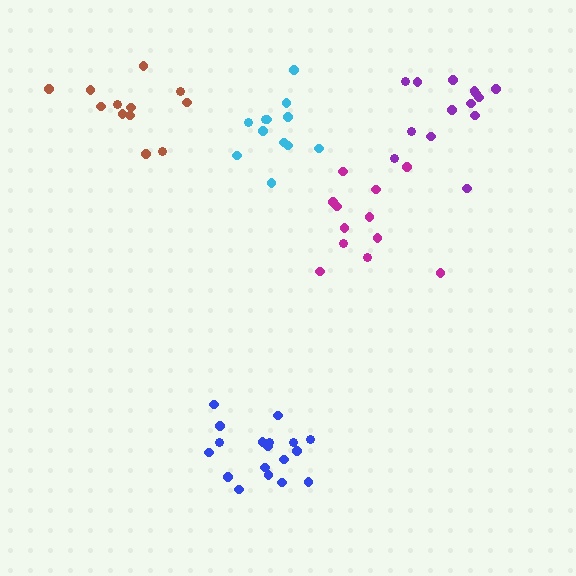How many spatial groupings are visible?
There are 5 spatial groupings.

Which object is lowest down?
The blue cluster is bottommost.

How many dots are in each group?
Group 1: 12 dots, Group 2: 12 dots, Group 3: 18 dots, Group 4: 12 dots, Group 5: 14 dots (68 total).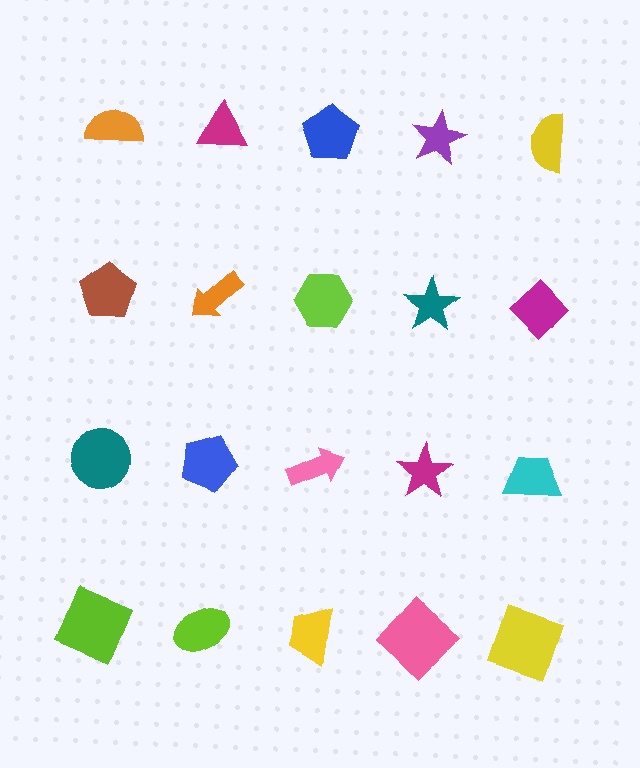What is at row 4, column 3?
A yellow trapezoid.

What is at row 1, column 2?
A magenta triangle.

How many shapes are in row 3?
5 shapes.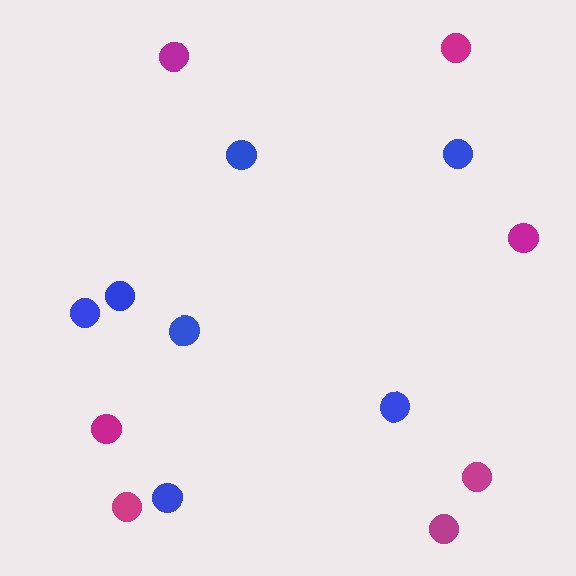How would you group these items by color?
There are 2 groups: one group of blue circles (7) and one group of magenta circles (7).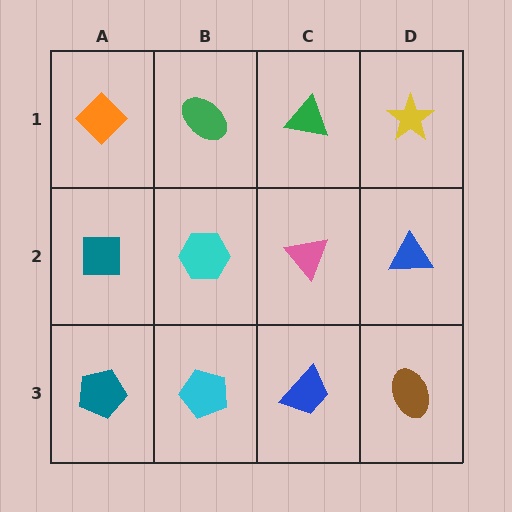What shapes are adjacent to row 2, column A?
An orange diamond (row 1, column A), a teal pentagon (row 3, column A), a cyan hexagon (row 2, column B).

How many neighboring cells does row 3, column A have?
2.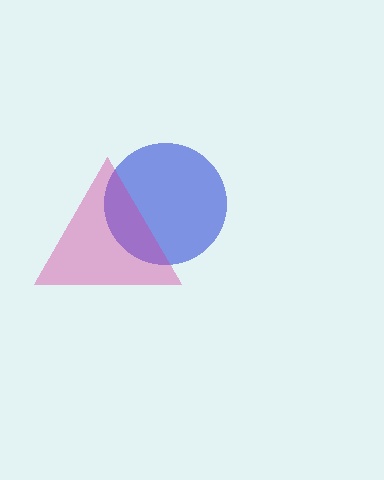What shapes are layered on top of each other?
The layered shapes are: a blue circle, a magenta triangle.